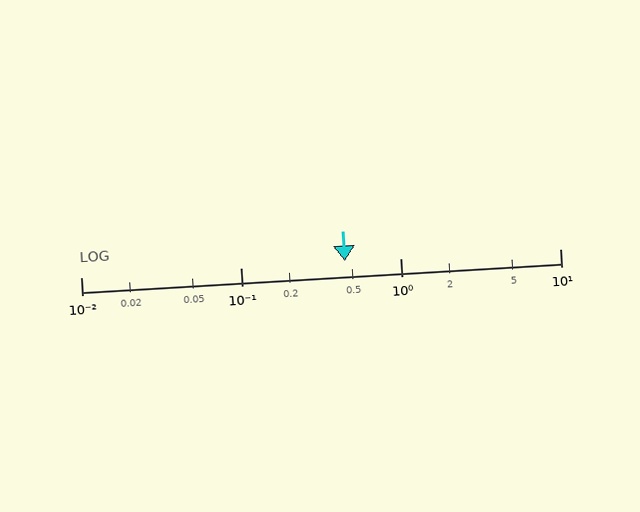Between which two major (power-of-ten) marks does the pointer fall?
The pointer is between 0.1 and 1.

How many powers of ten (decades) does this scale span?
The scale spans 3 decades, from 0.01 to 10.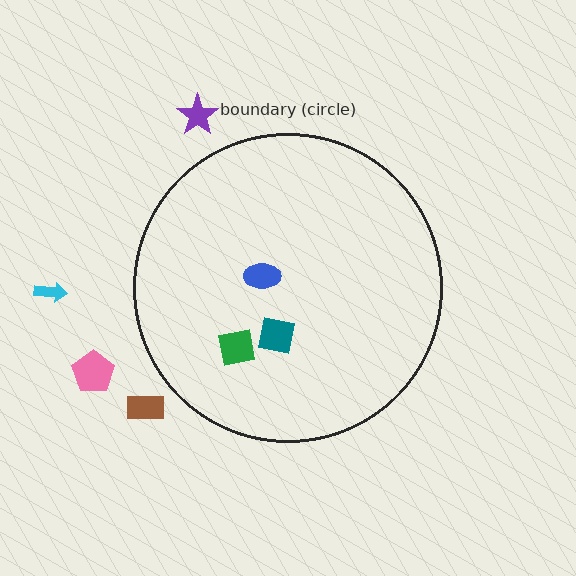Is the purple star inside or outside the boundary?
Outside.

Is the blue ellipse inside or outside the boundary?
Inside.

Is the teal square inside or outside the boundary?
Inside.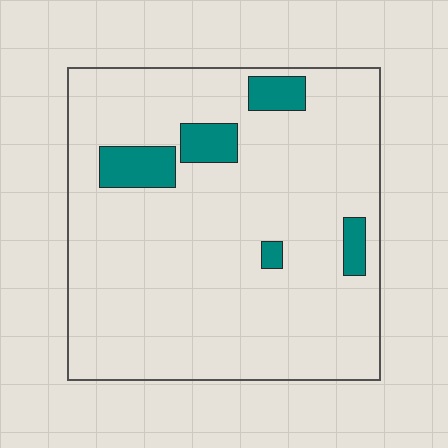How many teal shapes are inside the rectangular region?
5.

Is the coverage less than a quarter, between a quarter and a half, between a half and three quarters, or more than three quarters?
Less than a quarter.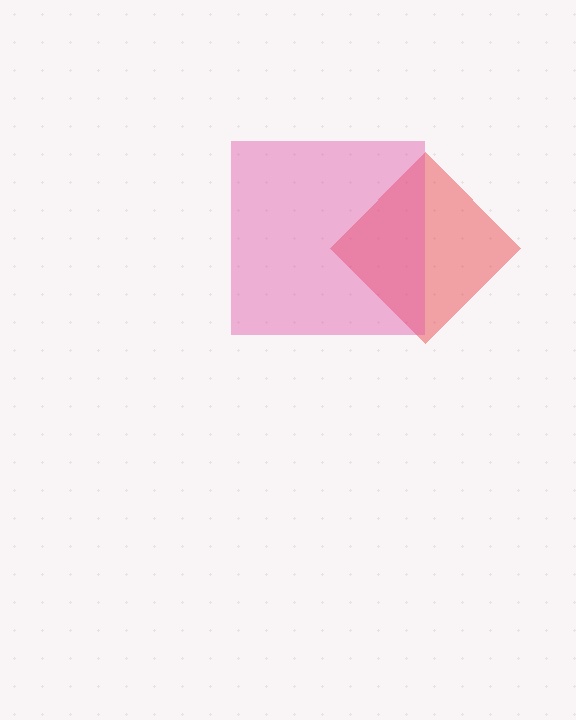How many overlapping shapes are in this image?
There are 2 overlapping shapes in the image.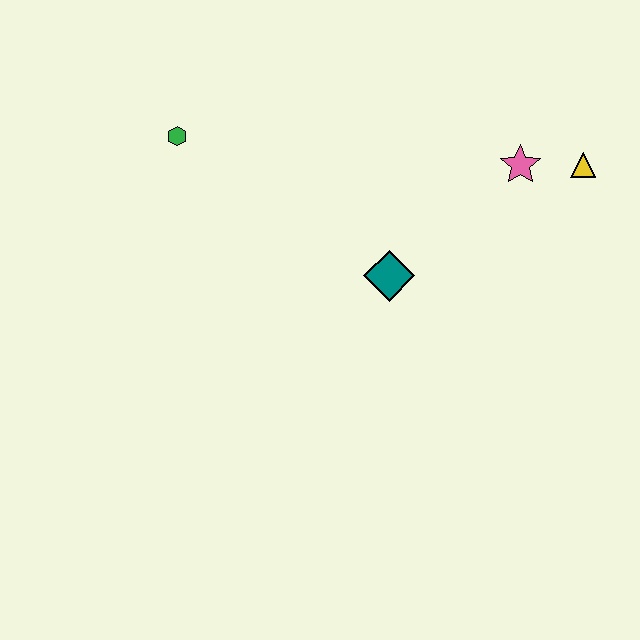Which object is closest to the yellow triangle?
The pink star is closest to the yellow triangle.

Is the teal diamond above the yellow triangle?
No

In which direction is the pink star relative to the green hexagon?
The pink star is to the right of the green hexagon.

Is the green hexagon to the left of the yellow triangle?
Yes